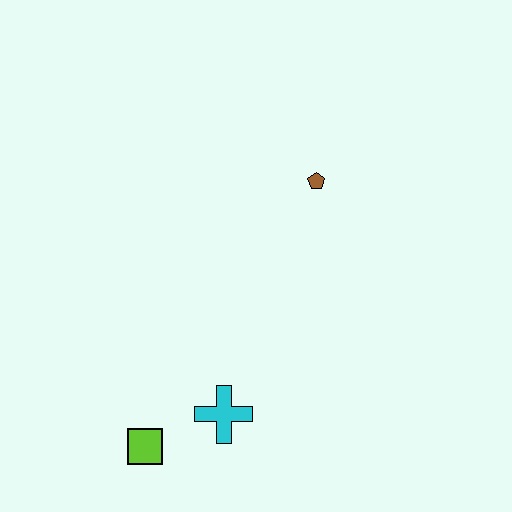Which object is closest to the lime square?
The cyan cross is closest to the lime square.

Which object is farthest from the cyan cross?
The brown pentagon is farthest from the cyan cross.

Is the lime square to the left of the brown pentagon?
Yes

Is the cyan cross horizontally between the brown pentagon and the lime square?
Yes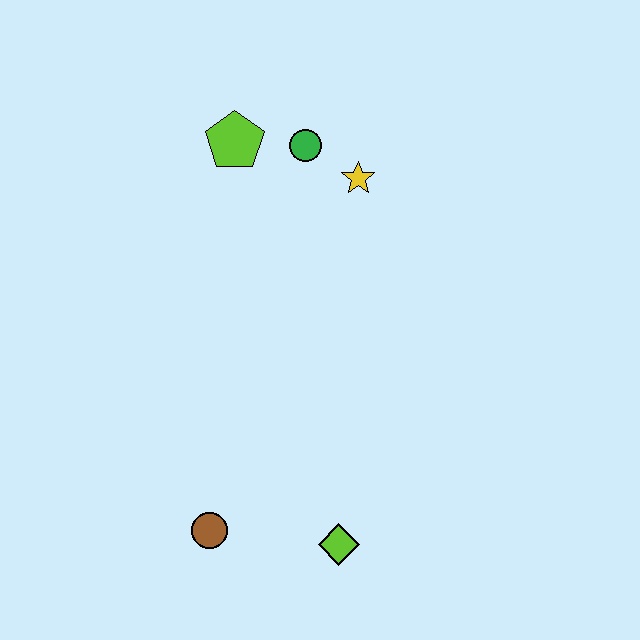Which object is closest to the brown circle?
The lime diamond is closest to the brown circle.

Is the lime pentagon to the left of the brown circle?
No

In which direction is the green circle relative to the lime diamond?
The green circle is above the lime diamond.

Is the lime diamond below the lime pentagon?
Yes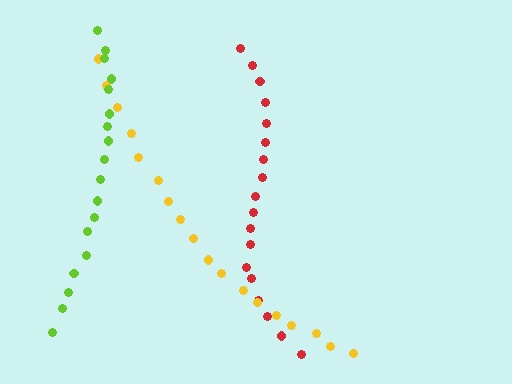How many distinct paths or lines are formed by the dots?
There are 3 distinct paths.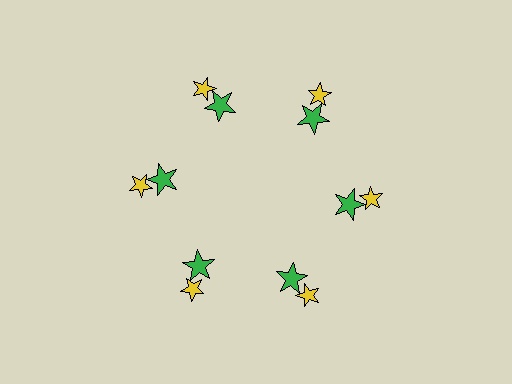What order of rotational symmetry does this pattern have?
This pattern has 6-fold rotational symmetry.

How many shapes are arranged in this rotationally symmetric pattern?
There are 12 shapes, arranged in 6 groups of 2.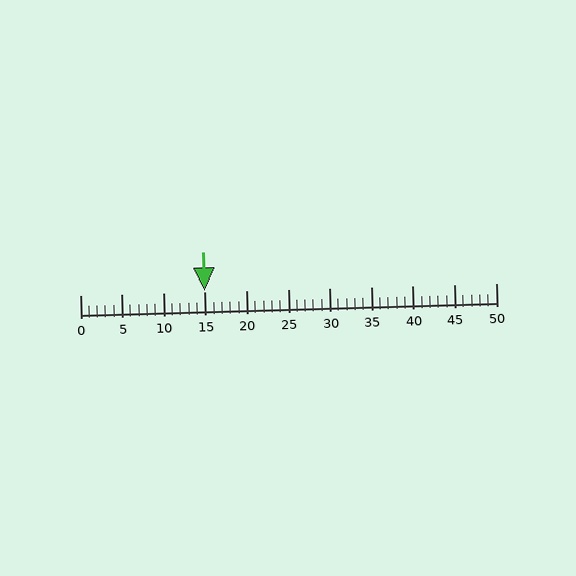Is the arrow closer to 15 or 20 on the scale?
The arrow is closer to 15.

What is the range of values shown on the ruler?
The ruler shows values from 0 to 50.